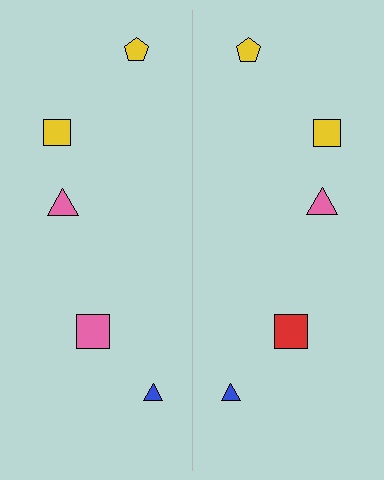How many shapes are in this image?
There are 10 shapes in this image.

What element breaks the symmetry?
The red square on the right side breaks the symmetry — its mirror counterpart is pink.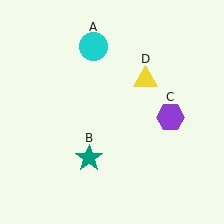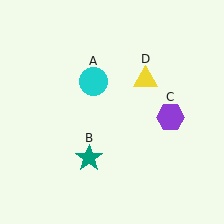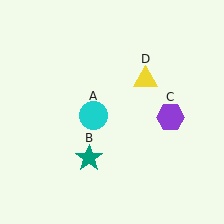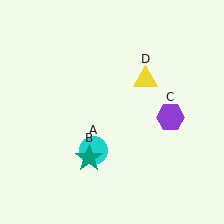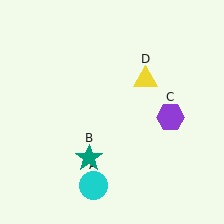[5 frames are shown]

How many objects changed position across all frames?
1 object changed position: cyan circle (object A).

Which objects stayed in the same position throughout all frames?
Teal star (object B) and purple hexagon (object C) and yellow triangle (object D) remained stationary.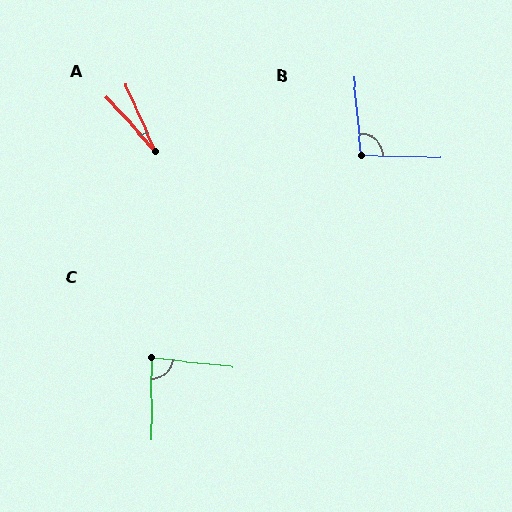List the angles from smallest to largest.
A (19°), C (84°), B (96°).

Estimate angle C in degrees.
Approximately 84 degrees.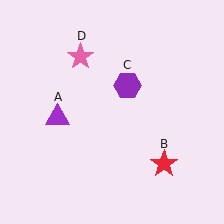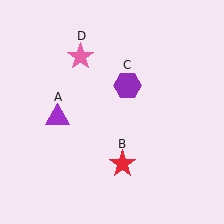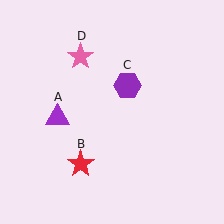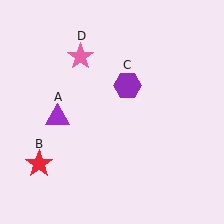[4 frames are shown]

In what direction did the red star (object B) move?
The red star (object B) moved left.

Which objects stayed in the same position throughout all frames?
Purple triangle (object A) and purple hexagon (object C) and pink star (object D) remained stationary.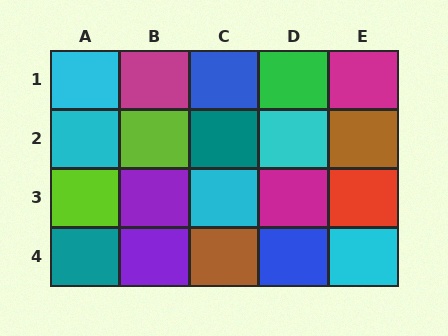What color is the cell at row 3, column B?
Purple.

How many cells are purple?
2 cells are purple.